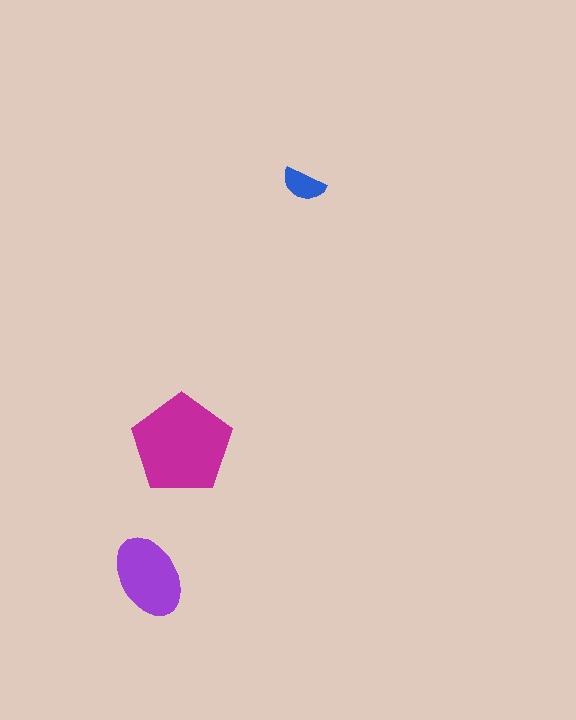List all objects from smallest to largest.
The blue semicircle, the purple ellipse, the magenta pentagon.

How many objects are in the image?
There are 3 objects in the image.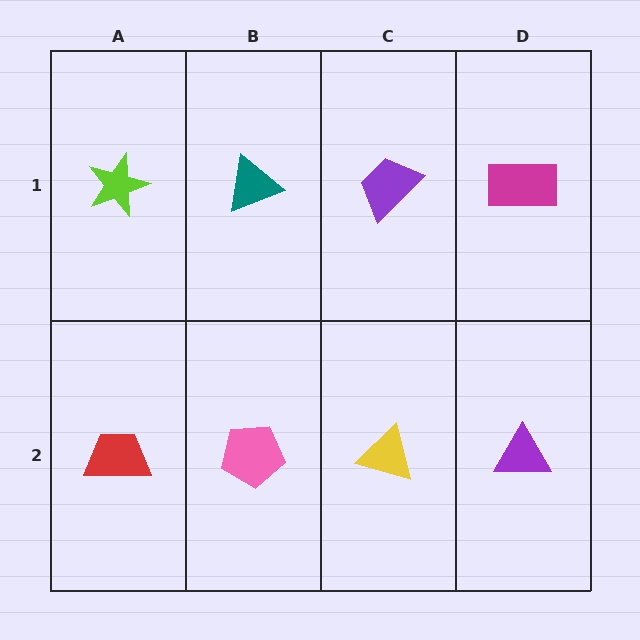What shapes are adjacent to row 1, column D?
A purple triangle (row 2, column D), a purple trapezoid (row 1, column C).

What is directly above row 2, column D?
A magenta rectangle.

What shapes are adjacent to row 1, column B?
A pink pentagon (row 2, column B), a lime star (row 1, column A), a purple trapezoid (row 1, column C).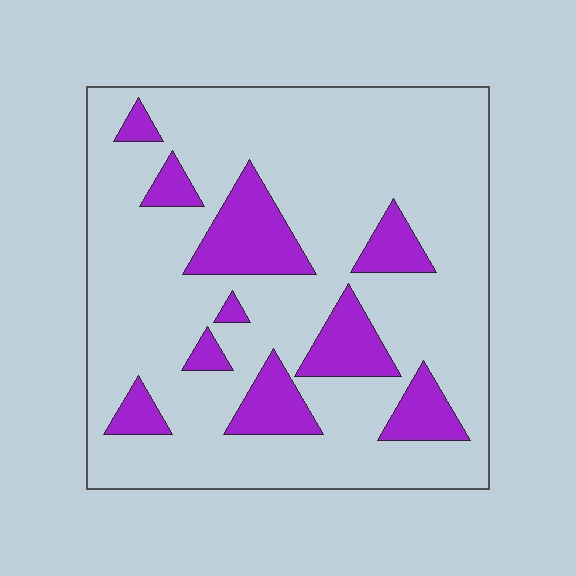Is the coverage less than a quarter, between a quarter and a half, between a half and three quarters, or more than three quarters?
Less than a quarter.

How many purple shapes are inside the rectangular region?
10.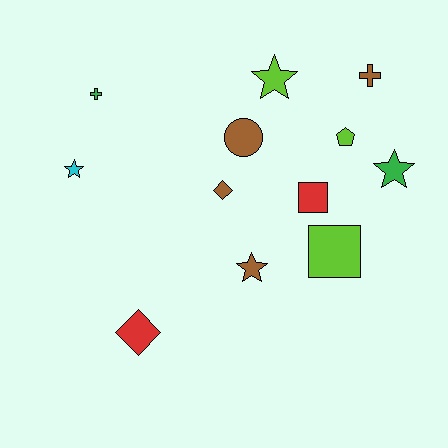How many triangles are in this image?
There are no triangles.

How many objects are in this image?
There are 12 objects.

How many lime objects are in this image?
There are 3 lime objects.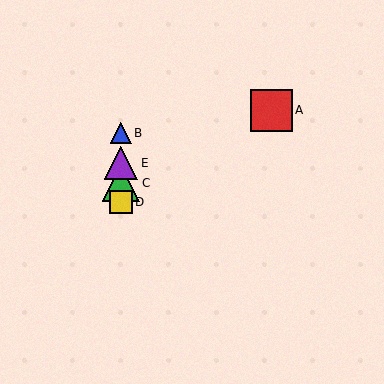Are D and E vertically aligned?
Yes, both are at x≈121.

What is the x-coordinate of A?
Object A is at x≈271.